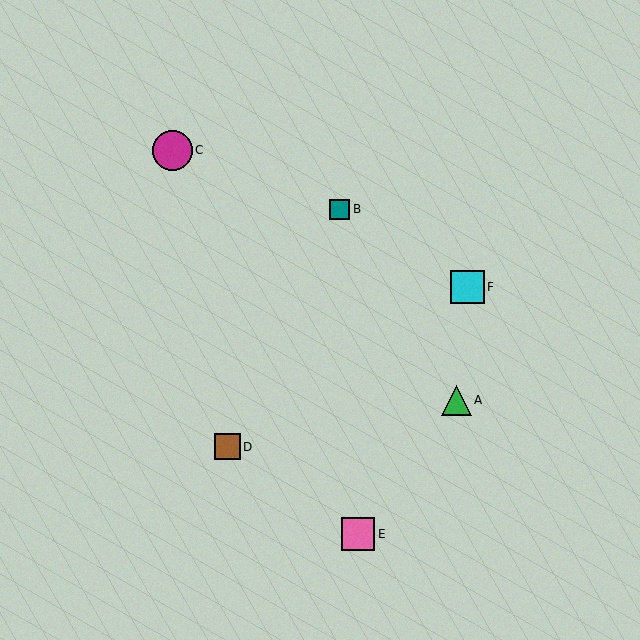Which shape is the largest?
The magenta circle (labeled C) is the largest.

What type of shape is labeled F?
Shape F is a cyan square.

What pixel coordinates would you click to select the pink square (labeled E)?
Click at (358, 534) to select the pink square E.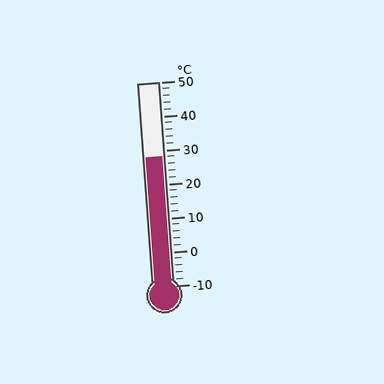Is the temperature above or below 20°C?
The temperature is above 20°C.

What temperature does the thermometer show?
The thermometer shows approximately 28°C.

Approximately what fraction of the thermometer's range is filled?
The thermometer is filled to approximately 65% of its range.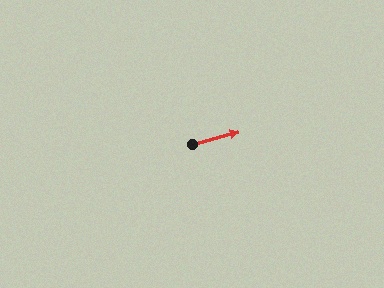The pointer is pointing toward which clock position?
Roughly 3 o'clock.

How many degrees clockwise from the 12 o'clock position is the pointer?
Approximately 76 degrees.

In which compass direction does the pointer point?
East.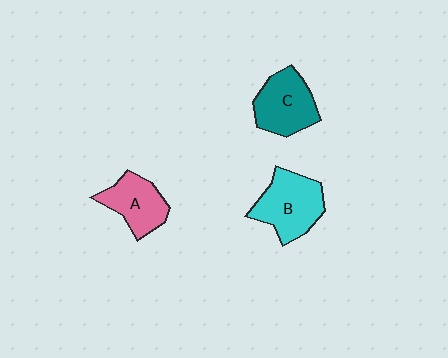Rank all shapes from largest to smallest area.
From largest to smallest: B (cyan), C (teal), A (pink).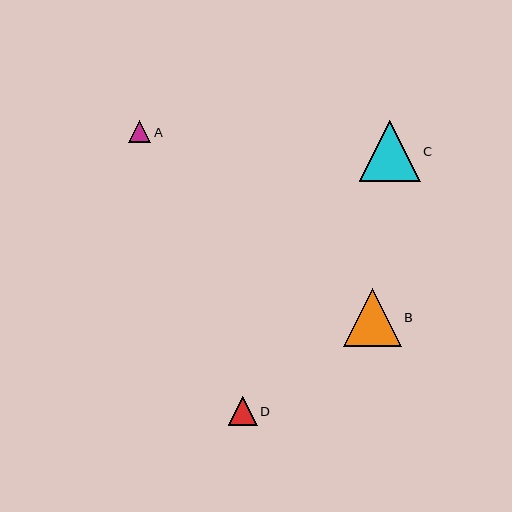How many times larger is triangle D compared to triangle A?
Triangle D is approximately 1.3 times the size of triangle A.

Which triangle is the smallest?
Triangle A is the smallest with a size of approximately 22 pixels.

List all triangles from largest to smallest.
From largest to smallest: C, B, D, A.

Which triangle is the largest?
Triangle C is the largest with a size of approximately 61 pixels.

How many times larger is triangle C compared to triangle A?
Triangle C is approximately 2.8 times the size of triangle A.